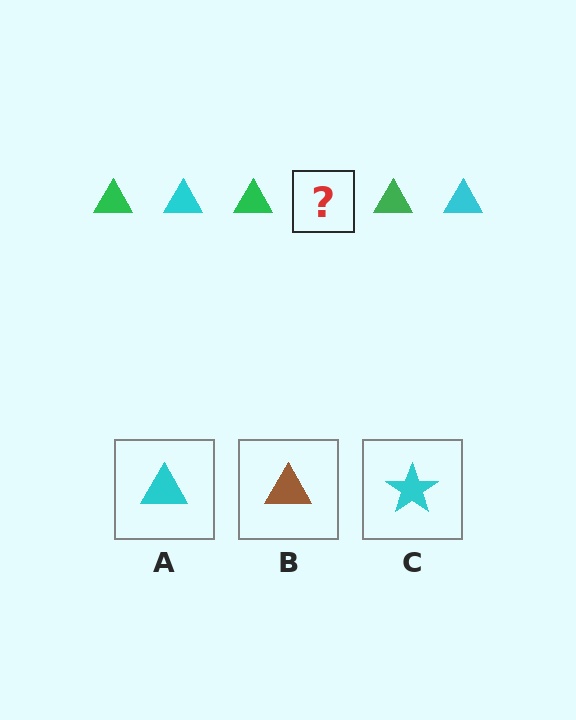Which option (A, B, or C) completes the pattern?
A.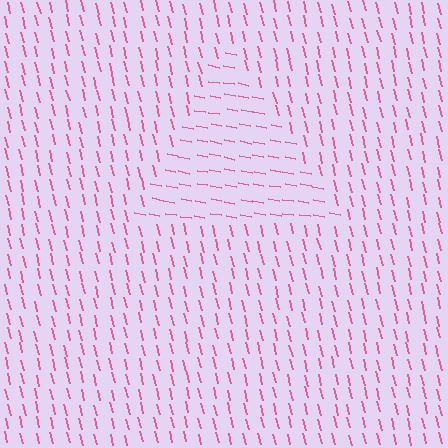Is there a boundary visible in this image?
Yes, there is a texture boundary formed by a change in line orientation.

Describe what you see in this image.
The image is filled with small pink line segments. A triangle region in the image has lines oriented differently from the surrounding lines, creating a visible texture boundary.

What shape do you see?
I see a triangle.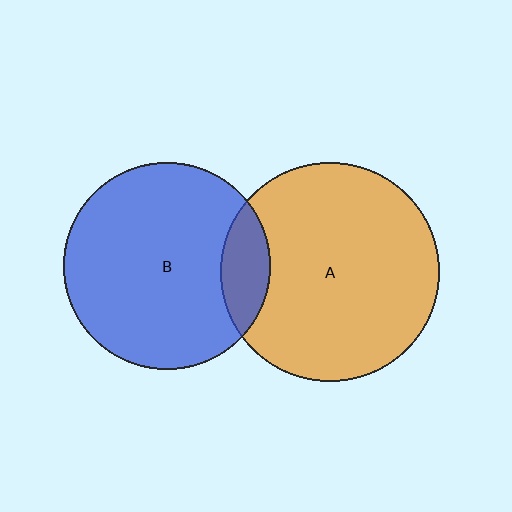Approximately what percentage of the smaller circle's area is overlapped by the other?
Approximately 15%.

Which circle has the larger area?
Circle A (orange).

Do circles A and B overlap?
Yes.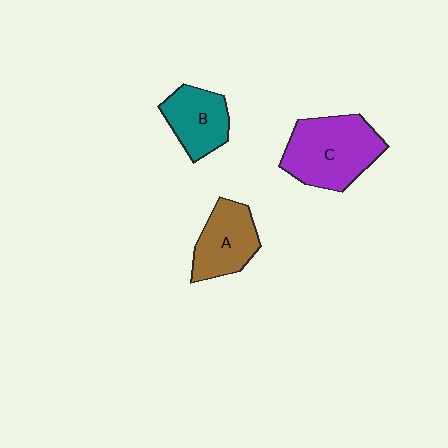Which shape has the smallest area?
Shape B (teal).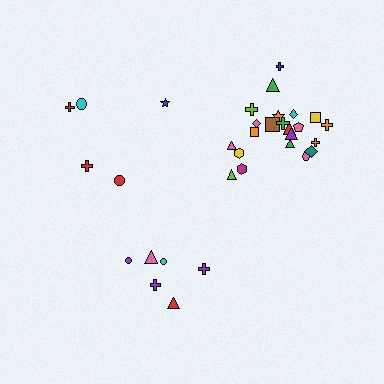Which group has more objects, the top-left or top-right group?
The top-right group.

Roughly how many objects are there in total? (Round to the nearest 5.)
Roughly 35 objects in total.